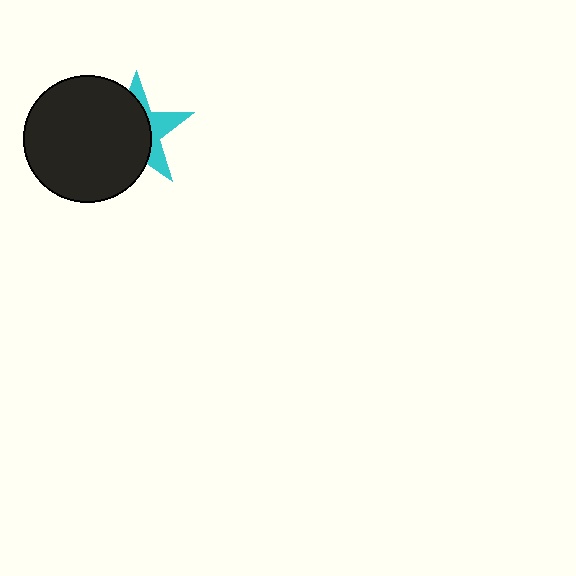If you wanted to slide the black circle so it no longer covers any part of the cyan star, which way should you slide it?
Slide it left — that is the most direct way to separate the two shapes.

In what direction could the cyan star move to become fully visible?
The cyan star could move right. That would shift it out from behind the black circle entirely.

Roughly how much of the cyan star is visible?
A small part of it is visible (roughly 36%).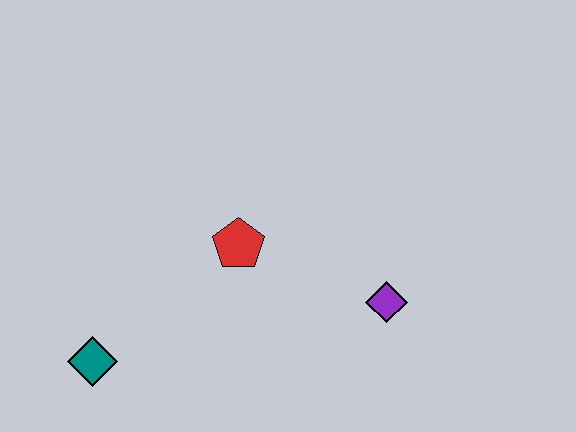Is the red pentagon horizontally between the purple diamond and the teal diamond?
Yes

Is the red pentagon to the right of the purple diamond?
No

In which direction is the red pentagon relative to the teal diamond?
The red pentagon is to the right of the teal diamond.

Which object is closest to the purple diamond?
The red pentagon is closest to the purple diamond.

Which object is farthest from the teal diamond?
The purple diamond is farthest from the teal diamond.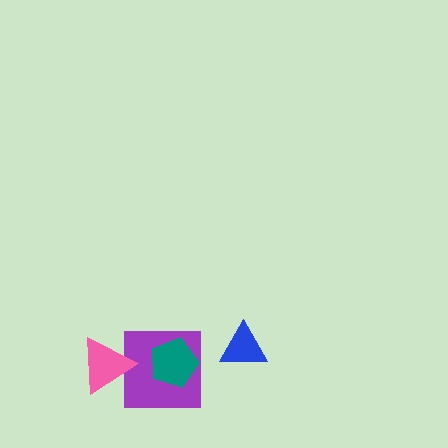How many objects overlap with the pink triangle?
1 object overlaps with the pink triangle.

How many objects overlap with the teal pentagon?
1 object overlaps with the teal pentagon.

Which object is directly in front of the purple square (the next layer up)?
The teal pentagon is directly in front of the purple square.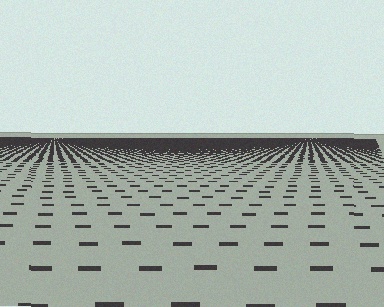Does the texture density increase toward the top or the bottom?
Density increases toward the top.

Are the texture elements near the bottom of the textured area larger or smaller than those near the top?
Larger. Near the bottom, elements are closer to the viewer and appear at a bigger on-screen size.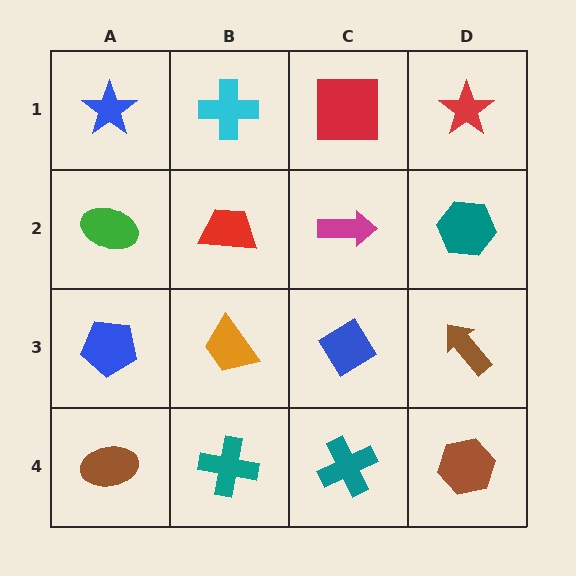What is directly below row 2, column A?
A blue pentagon.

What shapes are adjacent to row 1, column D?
A teal hexagon (row 2, column D), a red square (row 1, column C).